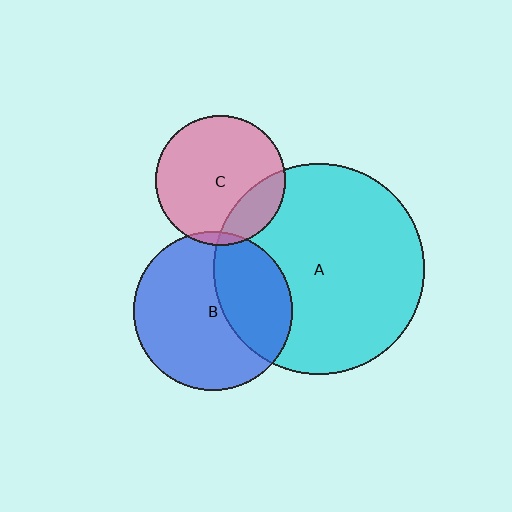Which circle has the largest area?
Circle A (cyan).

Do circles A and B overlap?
Yes.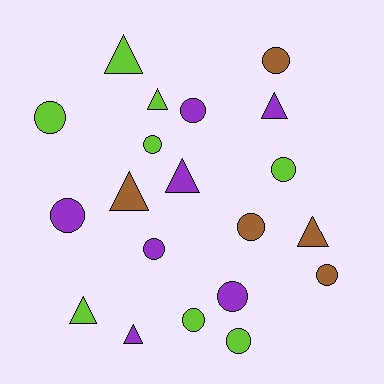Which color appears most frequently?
Lime, with 8 objects.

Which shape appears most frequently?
Circle, with 12 objects.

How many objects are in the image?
There are 20 objects.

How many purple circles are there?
There are 4 purple circles.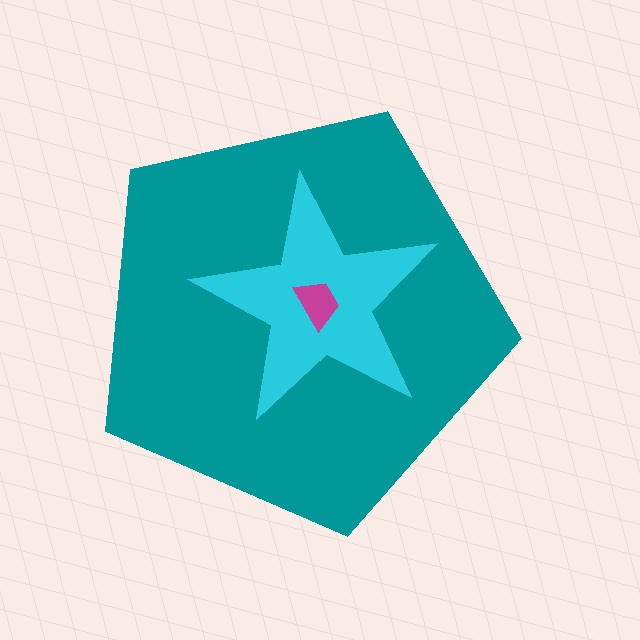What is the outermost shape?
The teal pentagon.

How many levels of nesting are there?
3.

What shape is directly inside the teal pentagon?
The cyan star.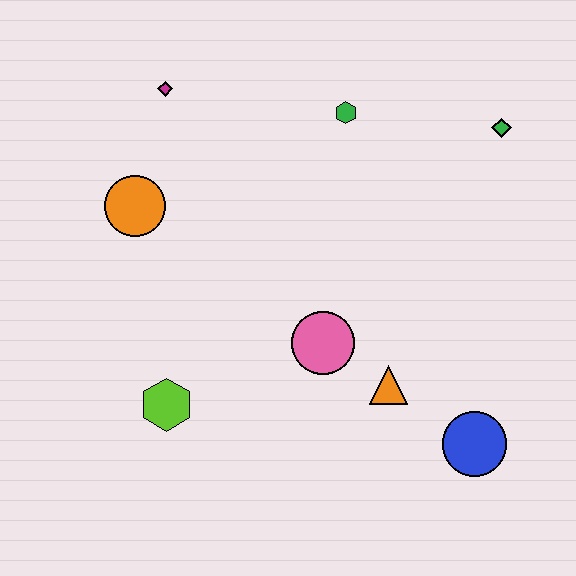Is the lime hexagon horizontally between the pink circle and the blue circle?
No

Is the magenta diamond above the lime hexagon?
Yes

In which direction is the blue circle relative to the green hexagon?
The blue circle is below the green hexagon.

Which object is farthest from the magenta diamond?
The blue circle is farthest from the magenta diamond.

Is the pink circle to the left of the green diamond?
Yes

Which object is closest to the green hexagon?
The green diamond is closest to the green hexagon.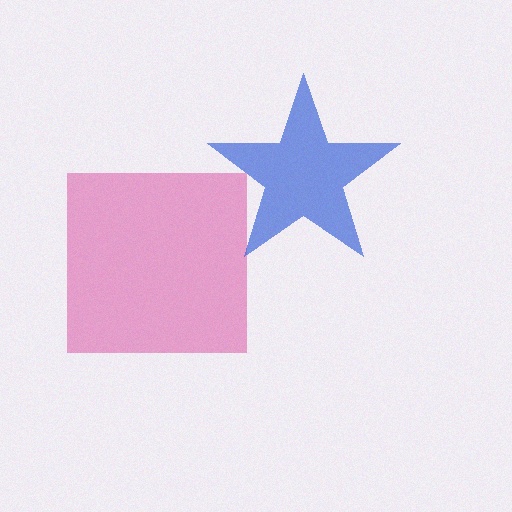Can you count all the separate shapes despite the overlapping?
Yes, there are 2 separate shapes.